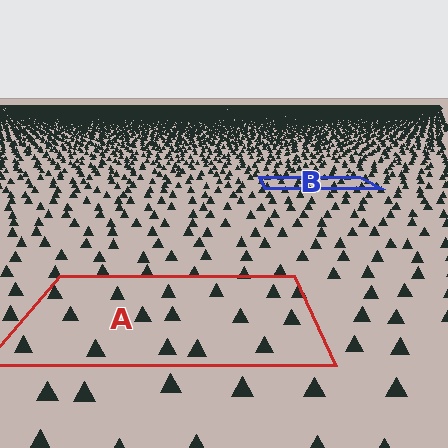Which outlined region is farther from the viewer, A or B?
Region B is farther from the viewer — the texture elements inside it appear smaller and more densely packed.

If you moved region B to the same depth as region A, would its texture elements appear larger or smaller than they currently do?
They would appear larger. At a closer depth, the same texture elements are projected at a bigger on-screen size.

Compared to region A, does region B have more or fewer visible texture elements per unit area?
Region B has more texture elements per unit area — they are packed more densely because it is farther away.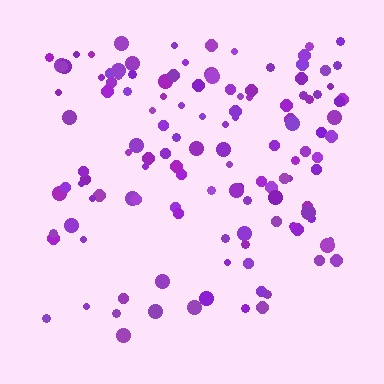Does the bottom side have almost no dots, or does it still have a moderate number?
Still a moderate number, just noticeably fewer than the top.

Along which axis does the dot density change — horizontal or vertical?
Vertical.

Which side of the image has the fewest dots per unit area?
The bottom.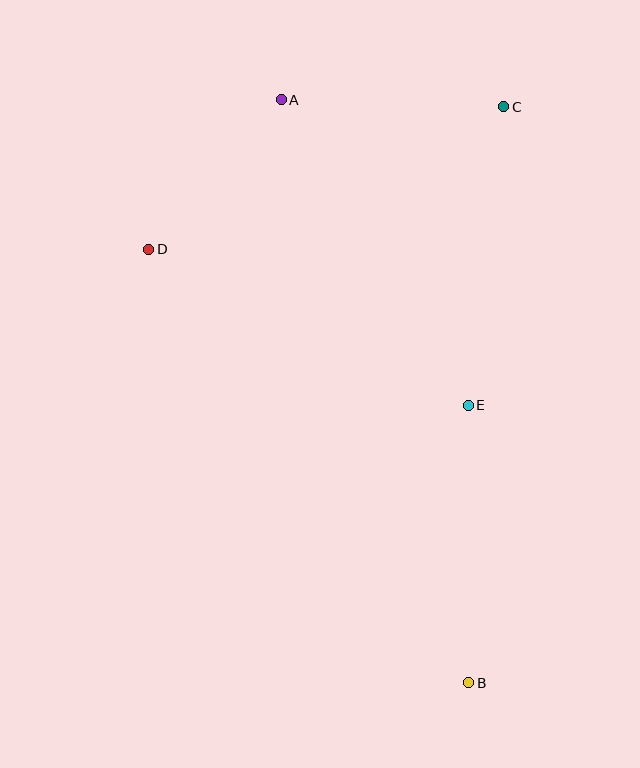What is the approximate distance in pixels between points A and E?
The distance between A and E is approximately 358 pixels.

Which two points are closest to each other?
Points A and D are closest to each other.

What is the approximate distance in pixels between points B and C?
The distance between B and C is approximately 577 pixels.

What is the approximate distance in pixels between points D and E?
The distance between D and E is approximately 355 pixels.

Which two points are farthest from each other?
Points A and B are farthest from each other.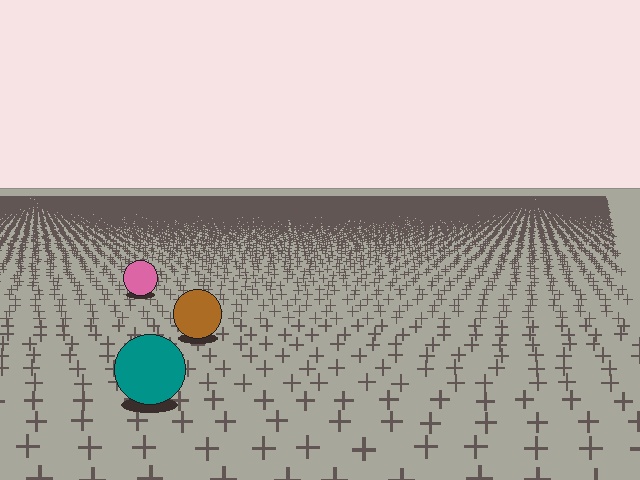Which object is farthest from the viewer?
The pink circle is farthest from the viewer. It appears smaller and the ground texture around it is denser.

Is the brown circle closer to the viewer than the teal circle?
No. The teal circle is closer — you can tell from the texture gradient: the ground texture is coarser near it.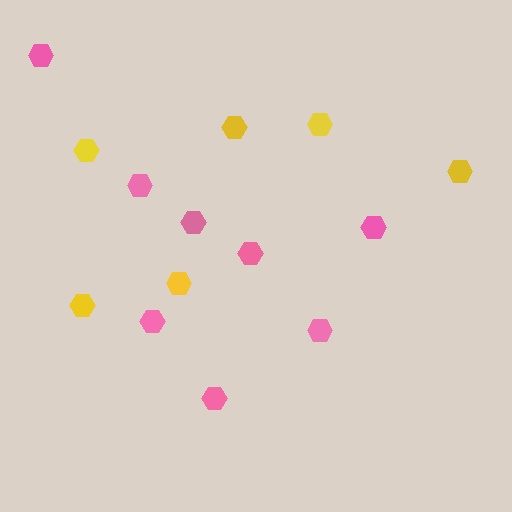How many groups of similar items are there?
There are 2 groups: one group of pink hexagons (8) and one group of yellow hexagons (6).